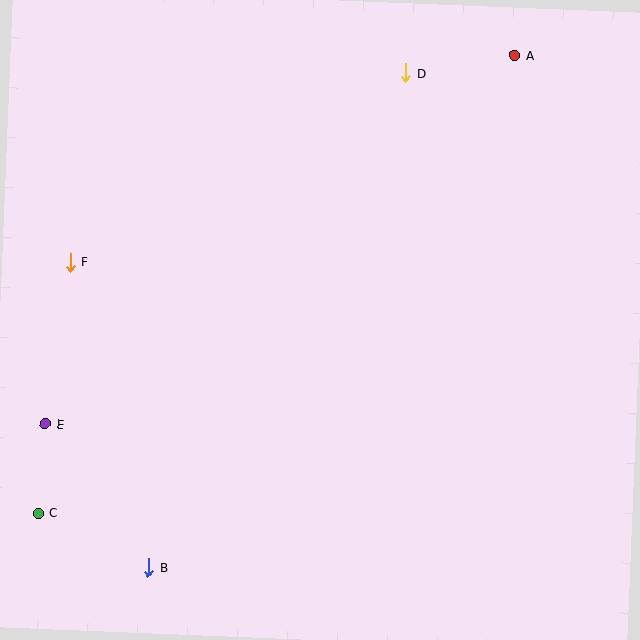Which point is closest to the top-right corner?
Point A is closest to the top-right corner.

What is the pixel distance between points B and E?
The distance between B and E is 177 pixels.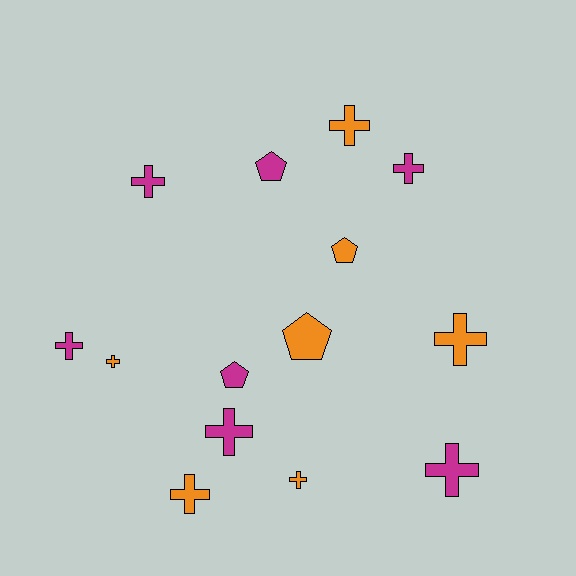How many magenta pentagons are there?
There are 2 magenta pentagons.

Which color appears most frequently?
Magenta, with 7 objects.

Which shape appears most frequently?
Cross, with 10 objects.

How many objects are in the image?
There are 14 objects.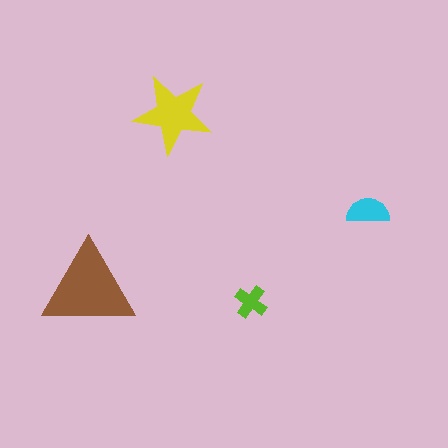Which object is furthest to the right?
The cyan semicircle is rightmost.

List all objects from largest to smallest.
The brown triangle, the yellow star, the cyan semicircle, the lime cross.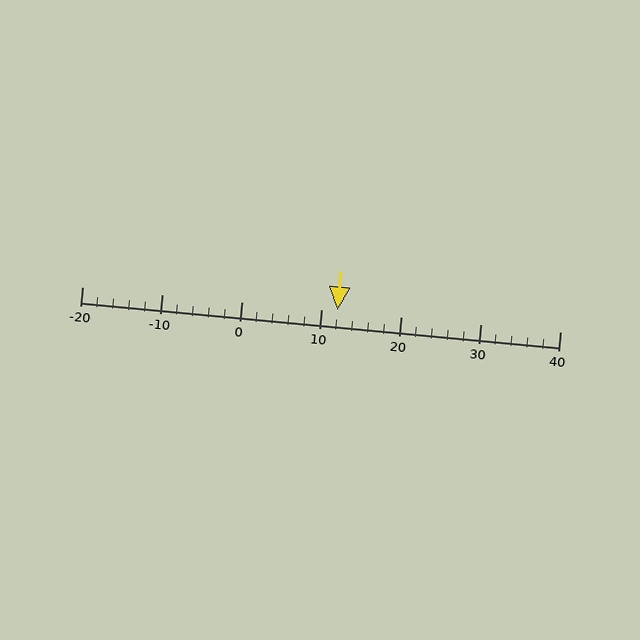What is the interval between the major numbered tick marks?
The major tick marks are spaced 10 units apart.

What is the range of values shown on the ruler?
The ruler shows values from -20 to 40.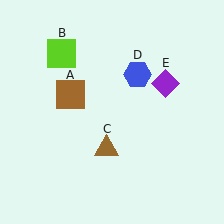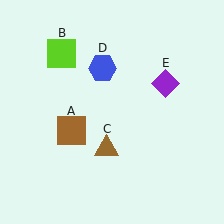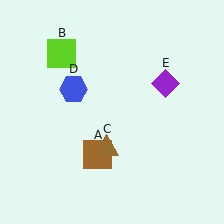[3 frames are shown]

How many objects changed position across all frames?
2 objects changed position: brown square (object A), blue hexagon (object D).